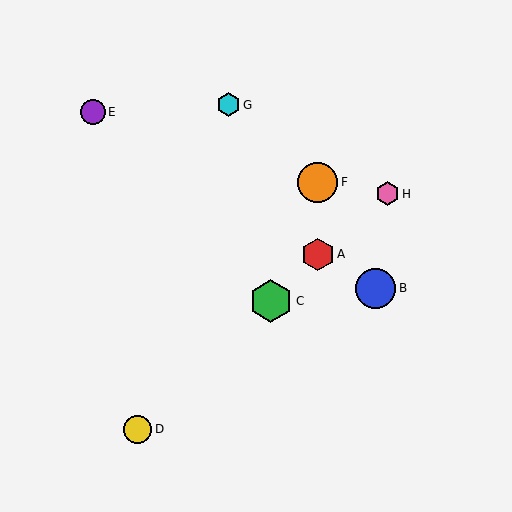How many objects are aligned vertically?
2 objects (A, F) are aligned vertically.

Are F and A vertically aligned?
Yes, both are at x≈318.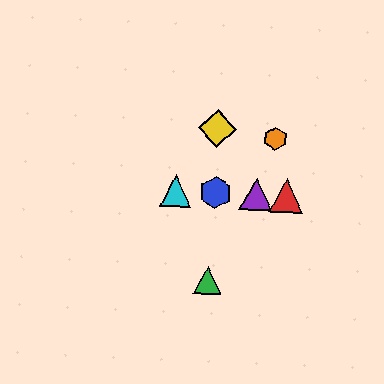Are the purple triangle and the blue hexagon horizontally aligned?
Yes, both are at y≈194.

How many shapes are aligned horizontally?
4 shapes (the red triangle, the blue hexagon, the purple triangle, the cyan triangle) are aligned horizontally.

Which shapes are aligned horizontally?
The red triangle, the blue hexagon, the purple triangle, the cyan triangle are aligned horizontally.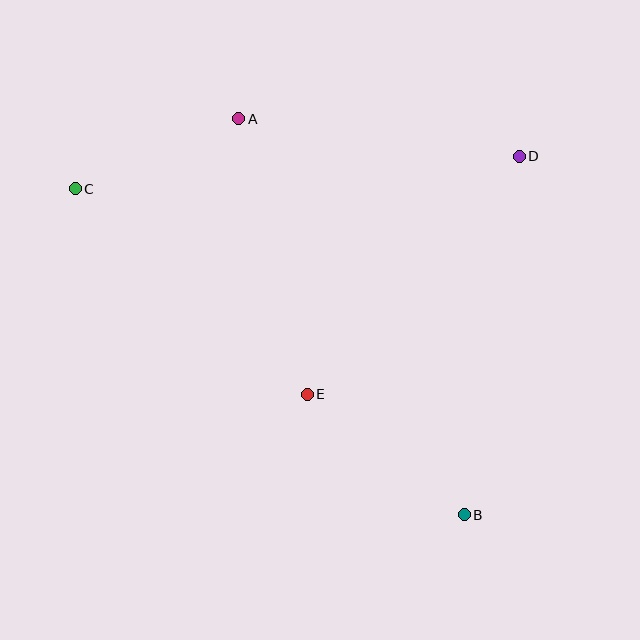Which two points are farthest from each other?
Points B and C are farthest from each other.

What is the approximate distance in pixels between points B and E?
The distance between B and E is approximately 198 pixels.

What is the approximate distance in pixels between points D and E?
The distance between D and E is approximately 318 pixels.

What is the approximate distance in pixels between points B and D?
The distance between B and D is approximately 363 pixels.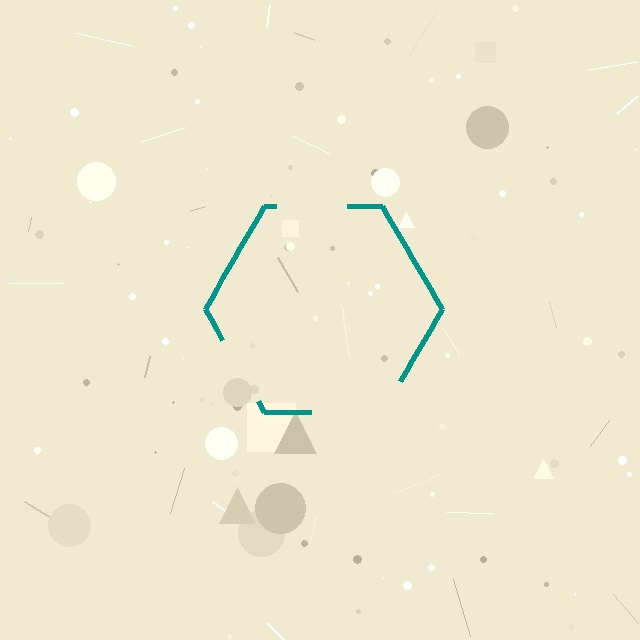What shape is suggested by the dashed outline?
The dashed outline suggests a hexagon.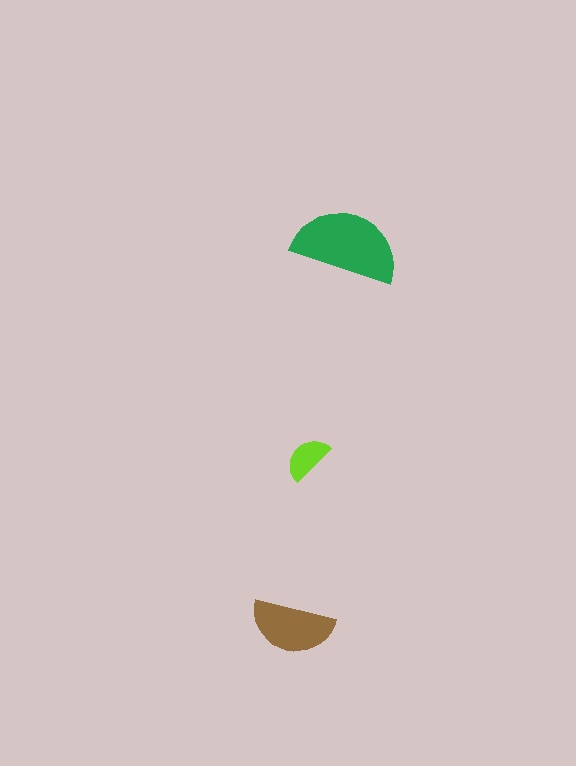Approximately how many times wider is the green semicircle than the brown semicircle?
About 1.5 times wider.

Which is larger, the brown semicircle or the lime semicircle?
The brown one.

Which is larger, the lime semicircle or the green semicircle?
The green one.